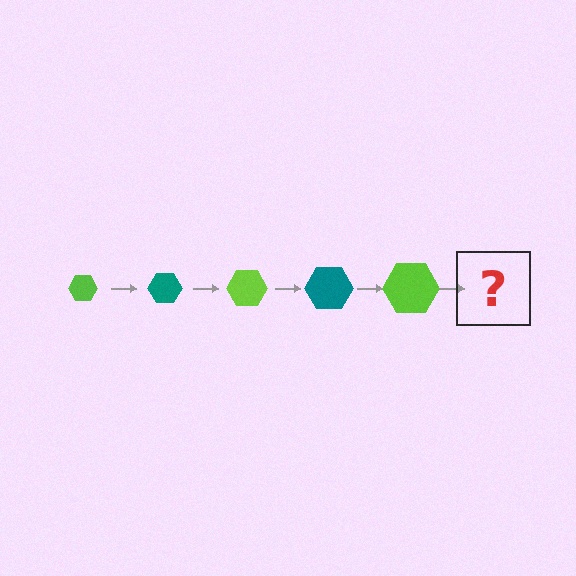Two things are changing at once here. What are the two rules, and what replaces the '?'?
The two rules are that the hexagon grows larger each step and the color cycles through lime and teal. The '?' should be a teal hexagon, larger than the previous one.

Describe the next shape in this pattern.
It should be a teal hexagon, larger than the previous one.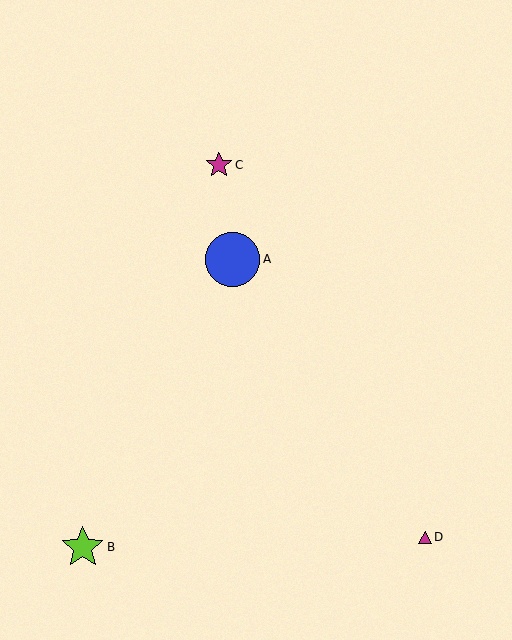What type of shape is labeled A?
Shape A is a blue circle.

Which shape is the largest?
The blue circle (labeled A) is the largest.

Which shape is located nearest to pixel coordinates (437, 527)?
The magenta triangle (labeled D) at (425, 537) is nearest to that location.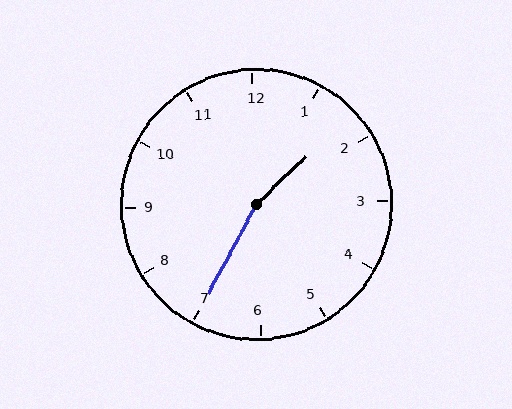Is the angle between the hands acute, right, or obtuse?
It is obtuse.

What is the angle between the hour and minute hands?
Approximately 162 degrees.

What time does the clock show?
1:35.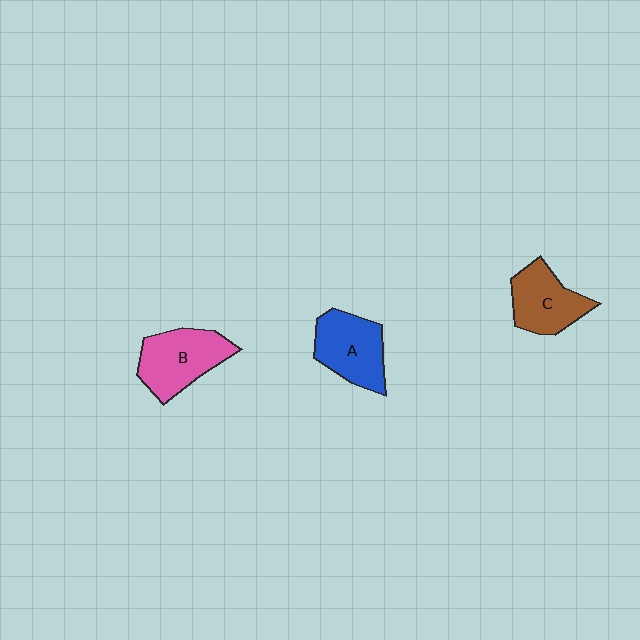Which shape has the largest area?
Shape B (pink).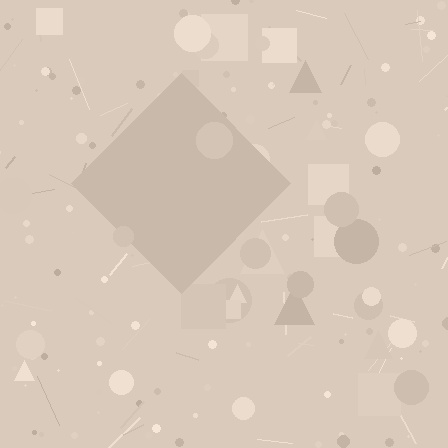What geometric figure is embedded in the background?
A diamond is embedded in the background.